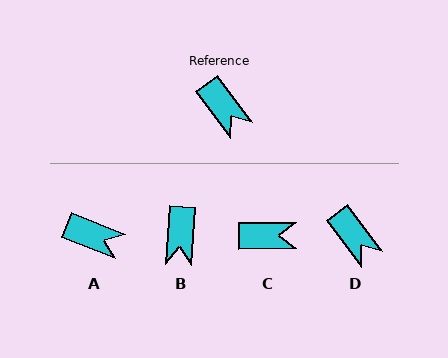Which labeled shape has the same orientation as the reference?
D.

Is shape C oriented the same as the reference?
No, it is off by about 53 degrees.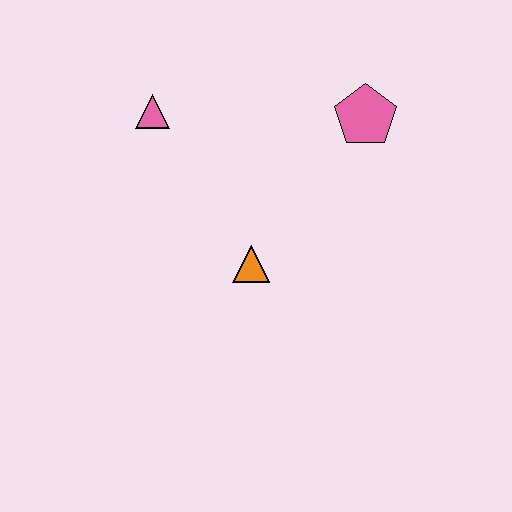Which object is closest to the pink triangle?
The orange triangle is closest to the pink triangle.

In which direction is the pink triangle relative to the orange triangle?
The pink triangle is above the orange triangle.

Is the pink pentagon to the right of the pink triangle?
Yes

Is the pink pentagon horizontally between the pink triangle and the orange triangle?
No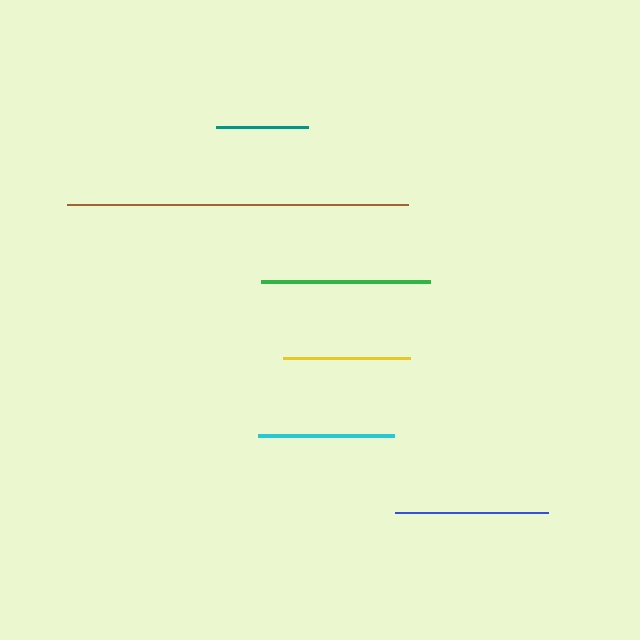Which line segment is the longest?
The brown line is the longest at approximately 341 pixels.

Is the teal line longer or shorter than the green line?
The green line is longer than the teal line.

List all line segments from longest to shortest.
From longest to shortest: brown, green, blue, cyan, yellow, teal.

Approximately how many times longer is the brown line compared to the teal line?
The brown line is approximately 3.7 times the length of the teal line.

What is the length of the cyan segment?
The cyan segment is approximately 135 pixels long.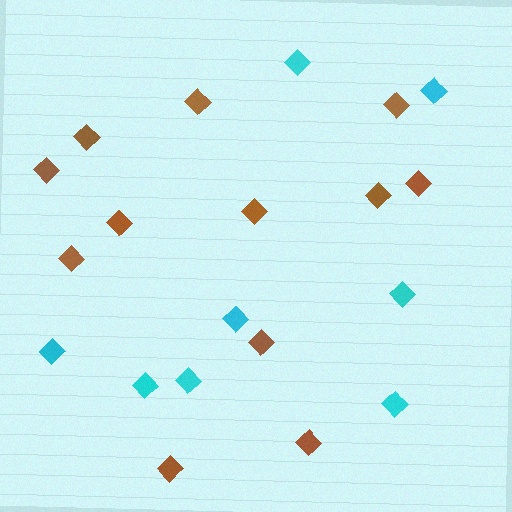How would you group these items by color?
There are 2 groups: one group of cyan diamonds (8) and one group of brown diamonds (12).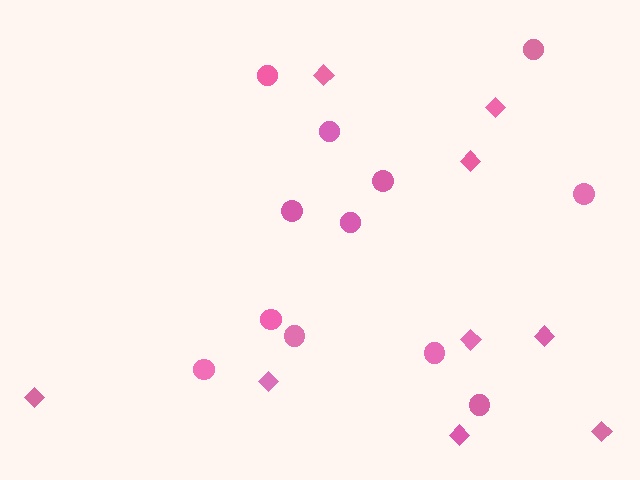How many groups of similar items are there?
There are 2 groups: one group of diamonds (9) and one group of circles (12).